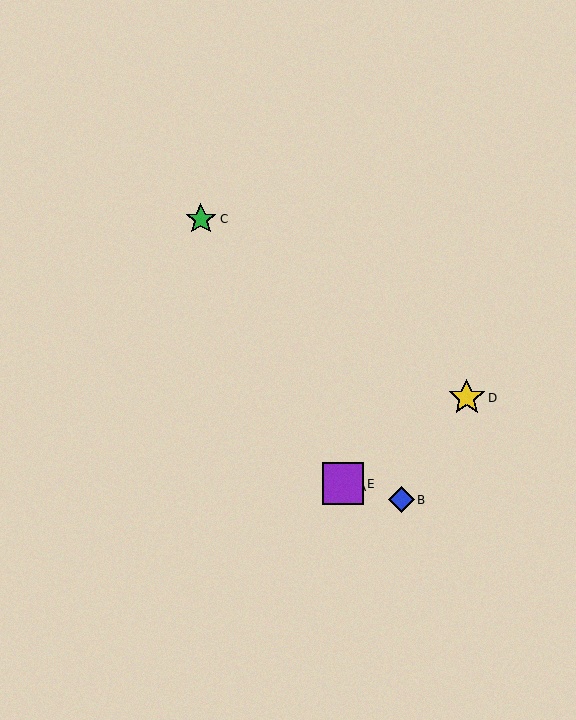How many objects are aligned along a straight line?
3 objects (A, C, E) are aligned along a straight line.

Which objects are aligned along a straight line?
Objects A, C, E are aligned along a straight line.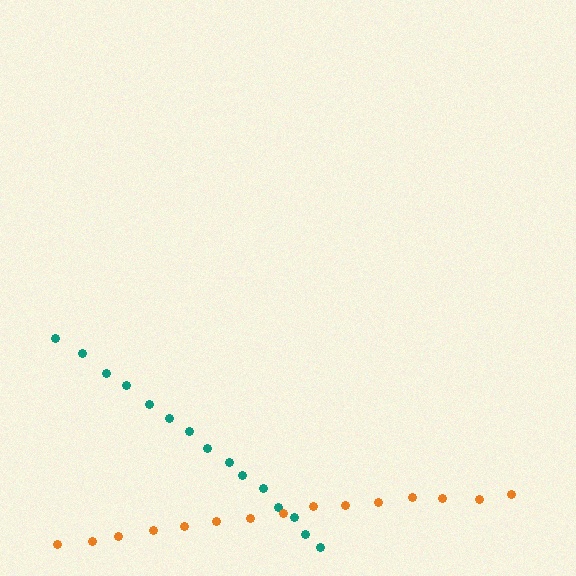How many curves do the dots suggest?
There are 2 distinct paths.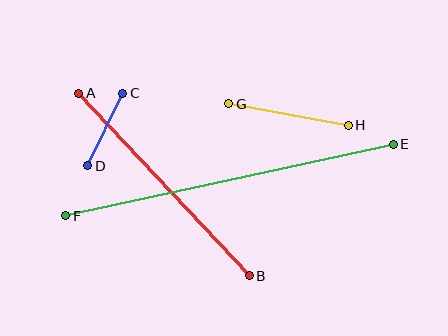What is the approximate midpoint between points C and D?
The midpoint is at approximately (105, 129) pixels.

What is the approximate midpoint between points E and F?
The midpoint is at approximately (229, 180) pixels.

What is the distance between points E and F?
The distance is approximately 335 pixels.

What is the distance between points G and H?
The distance is approximately 121 pixels.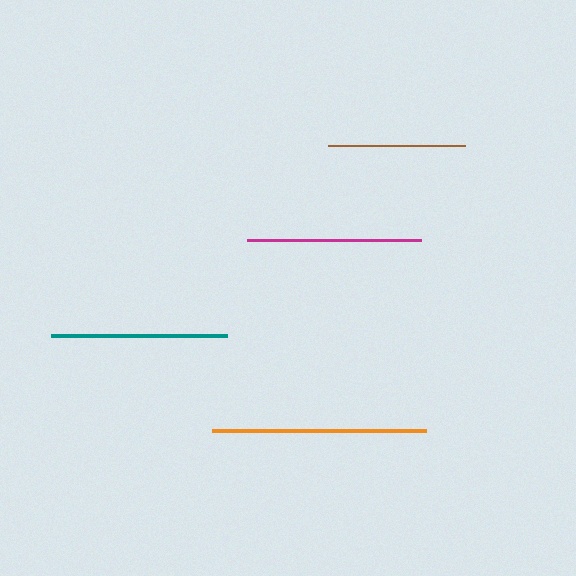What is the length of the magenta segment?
The magenta segment is approximately 174 pixels long.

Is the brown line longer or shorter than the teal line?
The teal line is longer than the brown line.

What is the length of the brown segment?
The brown segment is approximately 136 pixels long.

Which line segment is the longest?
The orange line is the longest at approximately 214 pixels.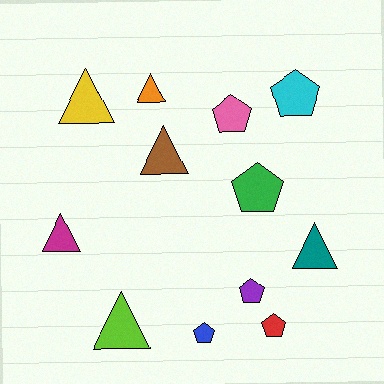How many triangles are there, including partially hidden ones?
There are 6 triangles.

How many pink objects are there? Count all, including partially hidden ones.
There is 1 pink object.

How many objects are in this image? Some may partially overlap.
There are 12 objects.